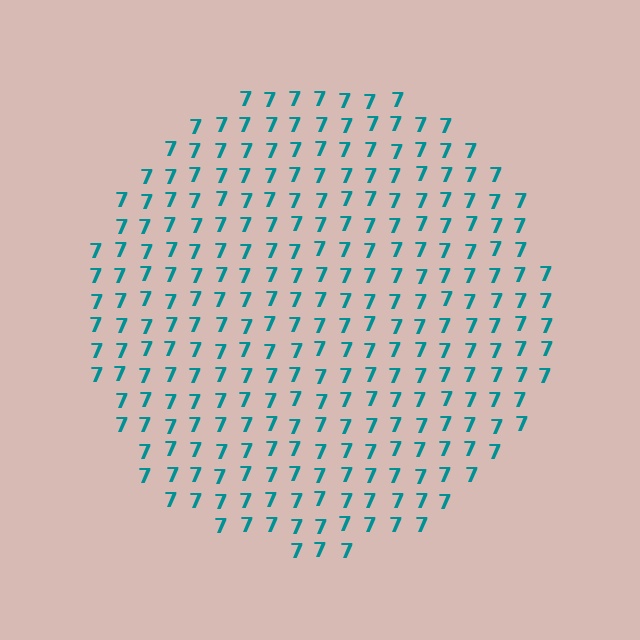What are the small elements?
The small elements are digit 7's.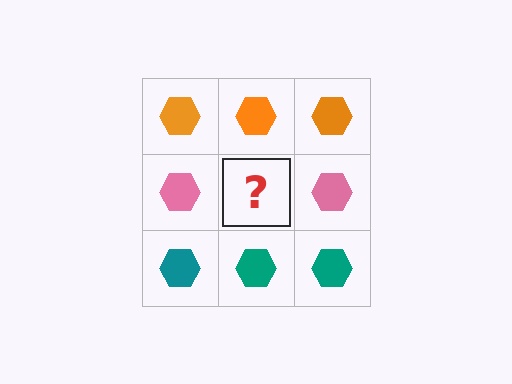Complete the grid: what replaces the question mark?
The question mark should be replaced with a pink hexagon.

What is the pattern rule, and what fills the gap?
The rule is that each row has a consistent color. The gap should be filled with a pink hexagon.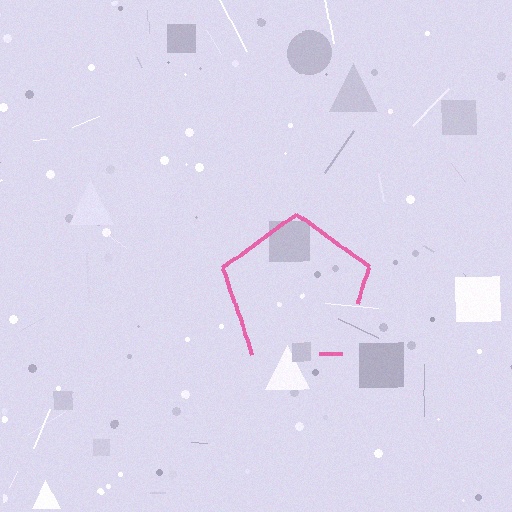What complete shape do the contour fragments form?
The contour fragments form a pentagon.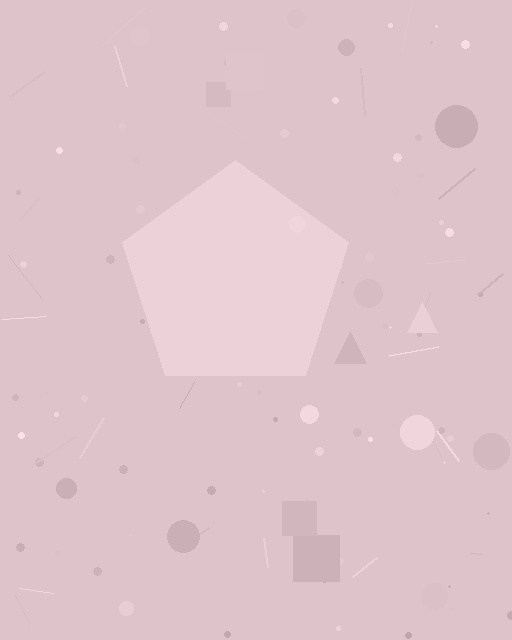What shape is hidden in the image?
A pentagon is hidden in the image.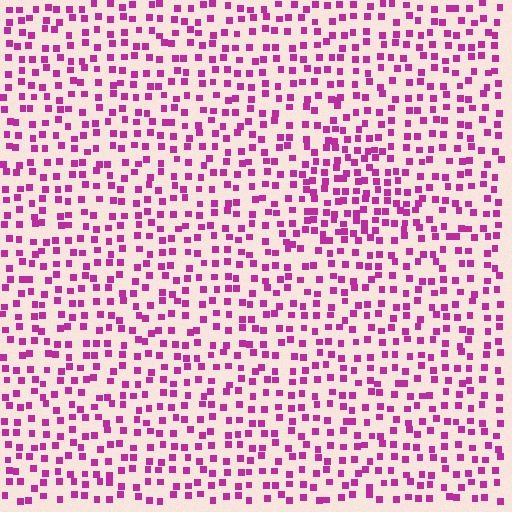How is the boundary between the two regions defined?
The boundary is defined by a change in element density (approximately 1.6x ratio). All elements are the same color, size, and shape.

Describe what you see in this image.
The image contains small magenta elements arranged at two different densities. A triangle-shaped region is visible where the elements are more densely packed than the surrounding area.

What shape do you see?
I see a triangle.